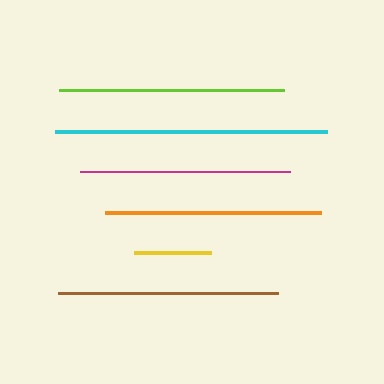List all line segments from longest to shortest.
From longest to shortest: cyan, lime, brown, orange, magenta, yellow.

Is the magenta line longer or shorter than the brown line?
The brown line is longer than the magenta line.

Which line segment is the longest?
The cyan line is the longest at approximately 272 pixels.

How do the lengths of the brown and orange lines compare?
The brown and orange lines are approximately the same length.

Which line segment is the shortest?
The yellow line is the shortest at approximately 77 pixels.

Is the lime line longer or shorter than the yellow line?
The lime line is longer than the yellow line.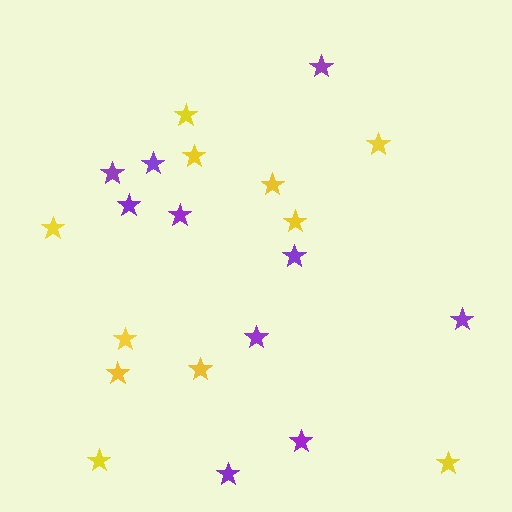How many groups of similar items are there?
There are 2 groups: one group of purple stars (10) and one group of yellow stars (11).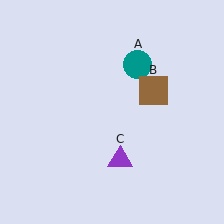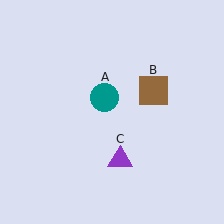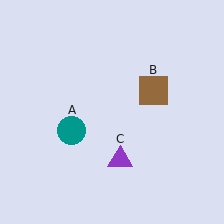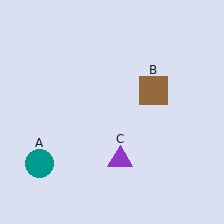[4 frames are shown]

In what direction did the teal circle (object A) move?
The teal circle (object A) moved down and to the left.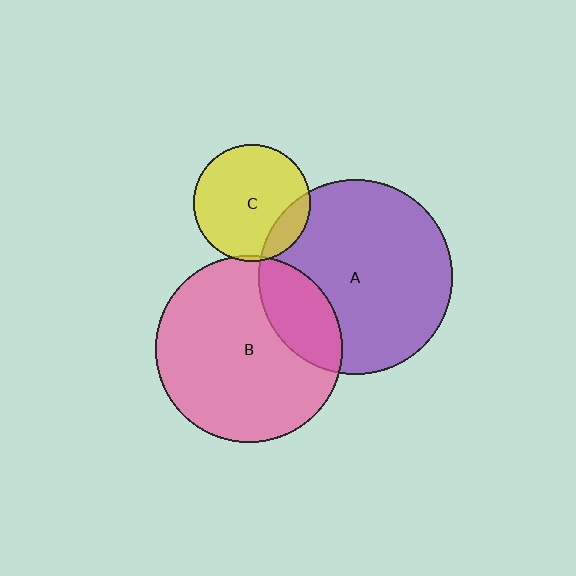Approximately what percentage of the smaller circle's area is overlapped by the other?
Approximately 5%.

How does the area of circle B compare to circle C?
Approximately 2.5 times.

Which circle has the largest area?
Circle A (purple).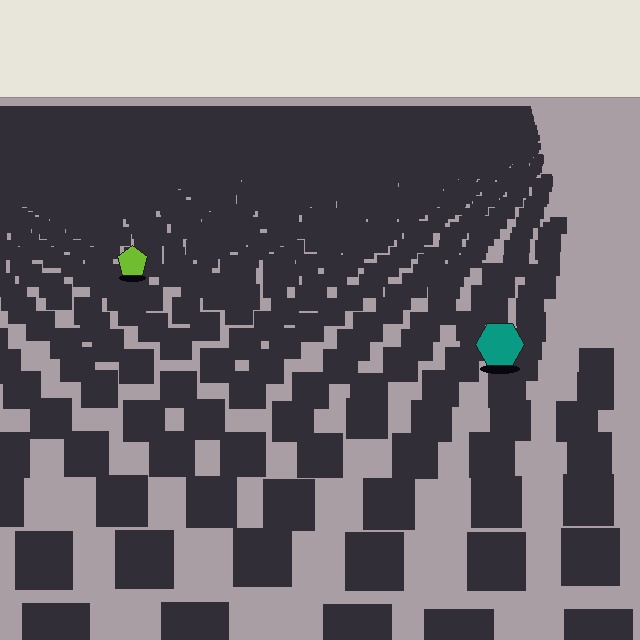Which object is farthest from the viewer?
The lime pentagon is farthest from the viewer. It appears smaller and the ground texture around it is denser.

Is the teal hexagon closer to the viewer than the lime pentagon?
Yes. The teal hexagon is closer — you can tell from the texture gradient: the ground texture is coarser near it.